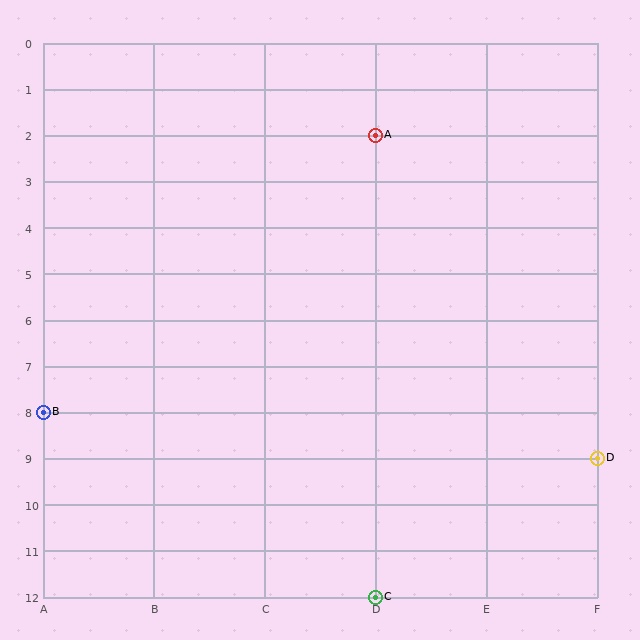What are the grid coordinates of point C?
Point C is at grid coordinates (D, 12).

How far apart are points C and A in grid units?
Points C and A are 10 rows apart.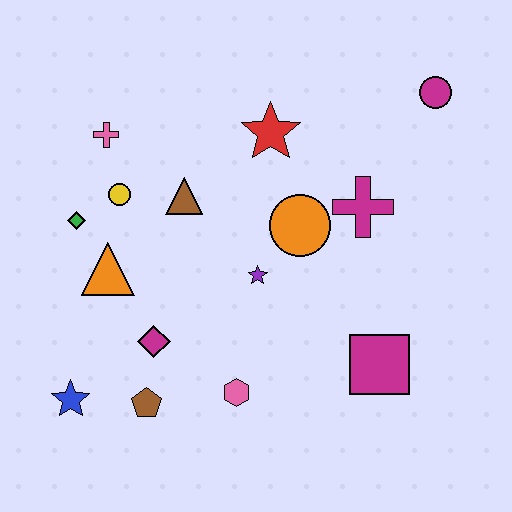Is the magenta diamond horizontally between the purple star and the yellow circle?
Yes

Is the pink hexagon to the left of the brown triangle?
No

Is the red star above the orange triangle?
Yes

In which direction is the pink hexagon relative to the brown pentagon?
The pink hexagon is to the right of the brown pentagon.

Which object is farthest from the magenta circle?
The blue star is farthest from the magenta circle.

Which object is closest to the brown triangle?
The yellow circle is closest to the brown triangle.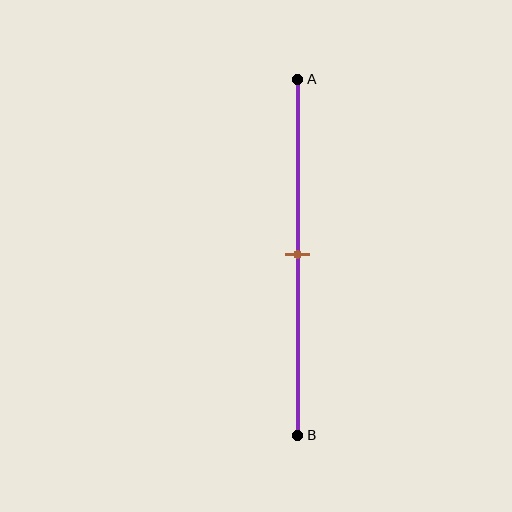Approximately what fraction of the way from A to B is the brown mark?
The brown mark is approximately 50% of the way from A to B.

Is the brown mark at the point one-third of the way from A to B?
No, the mark is at about 50% from A, not at the 33% one-third point.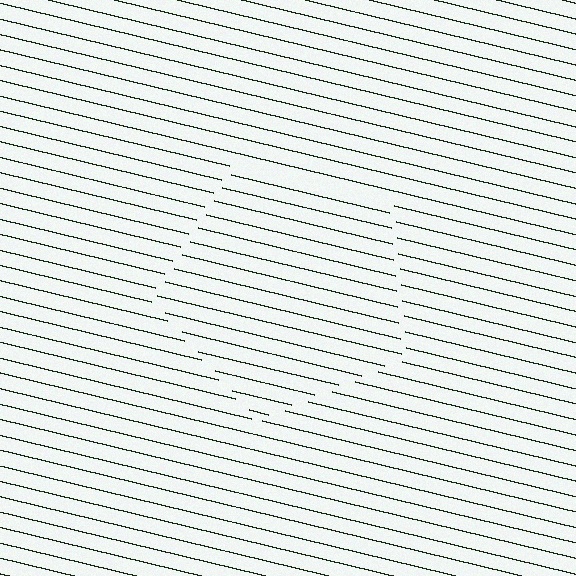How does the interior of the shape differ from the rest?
The interior of the shape contains the same grating, shifted by half a period — the contour is defined by the phase discontinuity where line-ends from the inner and outer gratings abut.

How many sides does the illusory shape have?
5 sides — the line-ends trace a pentagon.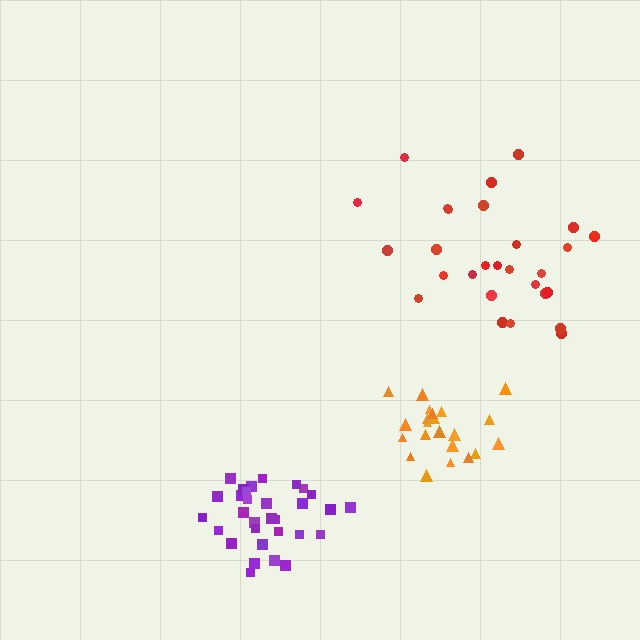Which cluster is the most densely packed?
Purple.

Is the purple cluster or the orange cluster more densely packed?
Purple.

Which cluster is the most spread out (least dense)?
Red.